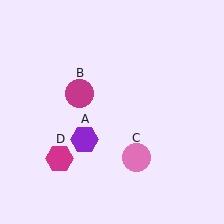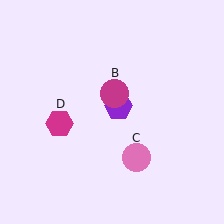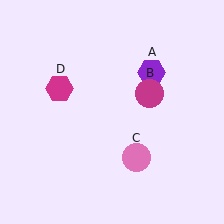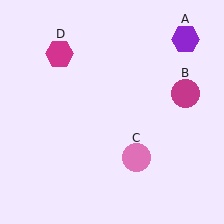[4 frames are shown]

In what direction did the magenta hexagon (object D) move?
The magenta hexagon (object D) moved up.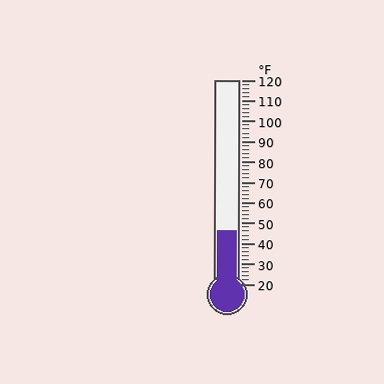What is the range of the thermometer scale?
The thermometer scale ranges from 20°F to 120°F.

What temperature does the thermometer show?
The thermometer shows approximately 46°F.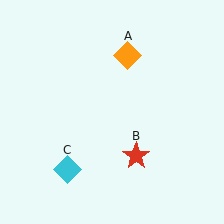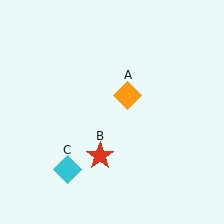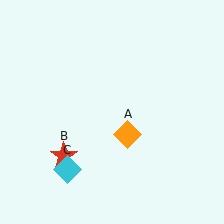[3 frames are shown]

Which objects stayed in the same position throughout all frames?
Cyan diamond (object C) remained stationary.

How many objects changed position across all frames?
2 objects changed position: orange diamond (object A), red star (object B).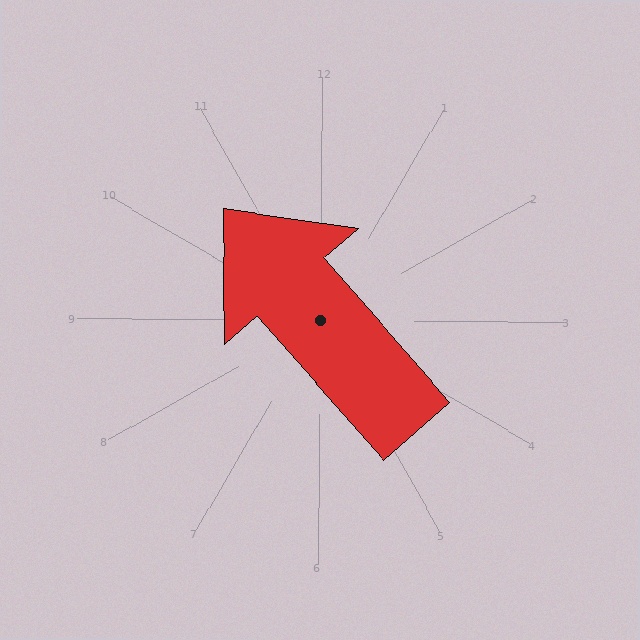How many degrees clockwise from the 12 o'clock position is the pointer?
Approximately 319 degrees.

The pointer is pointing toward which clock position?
Roughly 11 o'clock.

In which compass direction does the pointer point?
Northwest.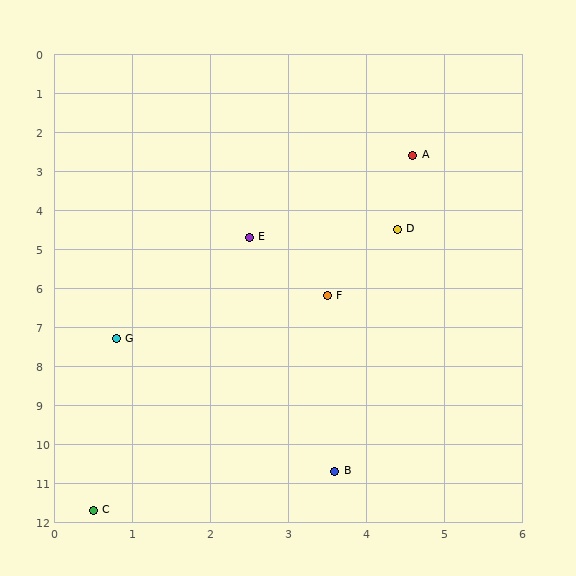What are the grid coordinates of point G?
Point G is at approximately (0.8, 7.3).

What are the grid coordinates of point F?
Point F is at approximately (3.5, 6.2).